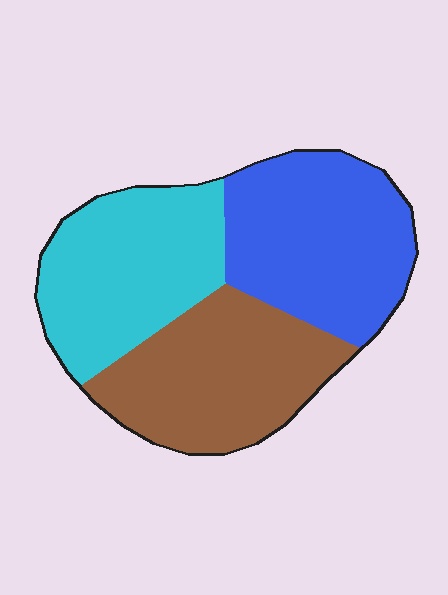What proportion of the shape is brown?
Brown covers about 35% of the shape.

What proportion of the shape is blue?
Blue covers about 35% of the shape.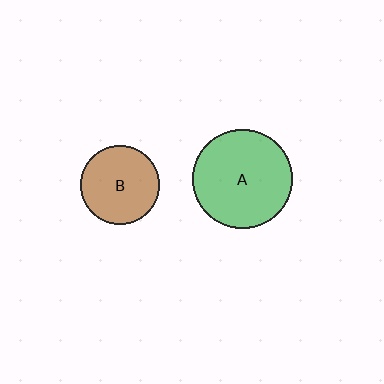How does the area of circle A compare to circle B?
Approximately 1.6 times.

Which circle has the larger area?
Circle A (green).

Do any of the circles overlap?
No, none of the circles overlap.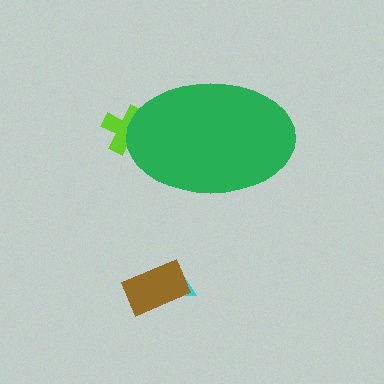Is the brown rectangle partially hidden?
No, the brown rectangle is fully visible.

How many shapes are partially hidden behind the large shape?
1 shape is partially hidden.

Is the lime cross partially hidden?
Yes, the lime cross is partially hidden behind the green ellipse.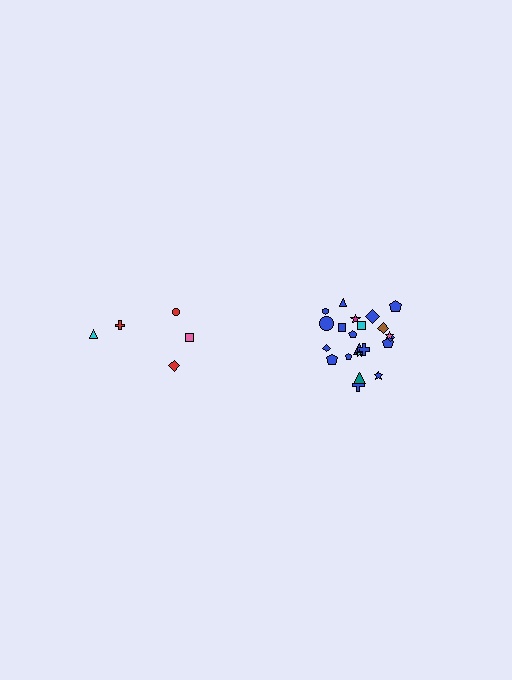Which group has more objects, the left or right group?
The right group.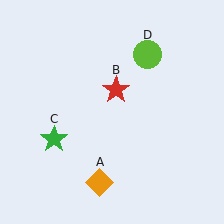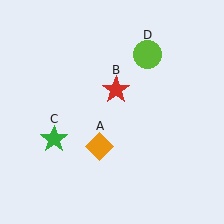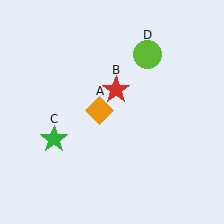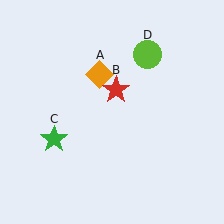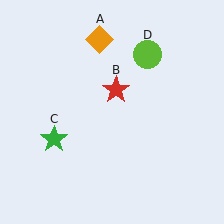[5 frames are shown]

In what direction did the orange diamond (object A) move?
The orange diamond (object A) moved up.